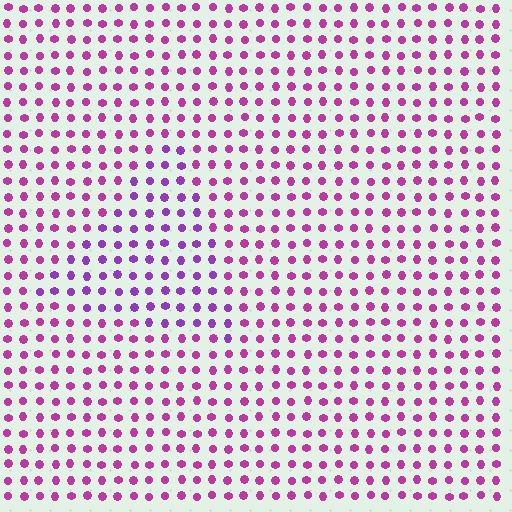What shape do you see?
I see a triangle.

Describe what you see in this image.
The image is filled with small magenta elements in a uniform arrangement. A triangle-shaped region is visible where the elements are tinted to a slightly different hue, forming a subtle color boundary.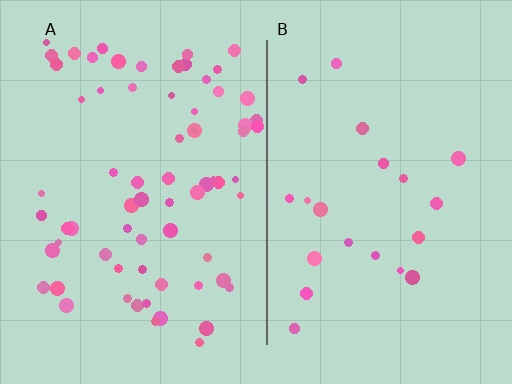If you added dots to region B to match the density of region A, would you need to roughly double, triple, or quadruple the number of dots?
Approximately triple.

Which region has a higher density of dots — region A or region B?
A (the left).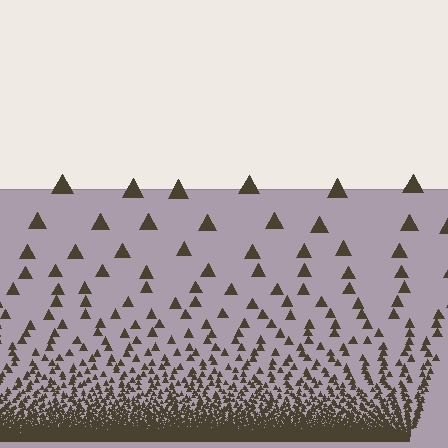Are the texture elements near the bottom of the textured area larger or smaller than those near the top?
Smaller. The gradient is inverted — elements near the bottom are smaller and denser.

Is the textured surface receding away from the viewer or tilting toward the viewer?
The surface appears to tilt toward the viewer. Texture elements get larger and sparser toward the top.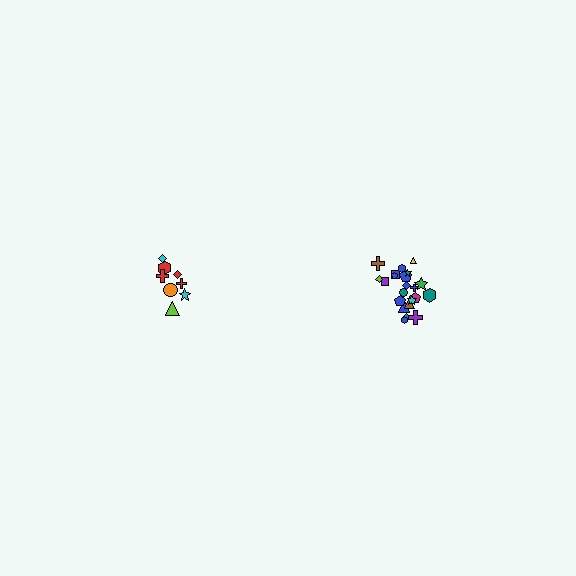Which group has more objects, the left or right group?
The right group.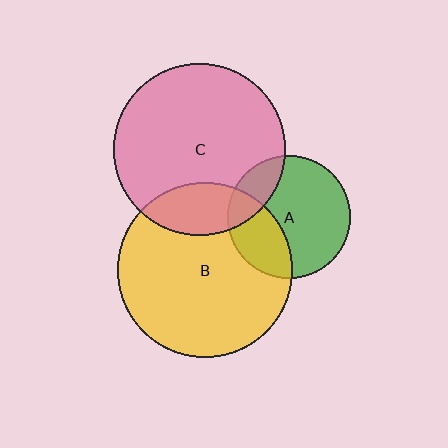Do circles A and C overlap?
Yes.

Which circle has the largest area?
Circle B (yellow).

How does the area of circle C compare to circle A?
Approximately 2.0 times.